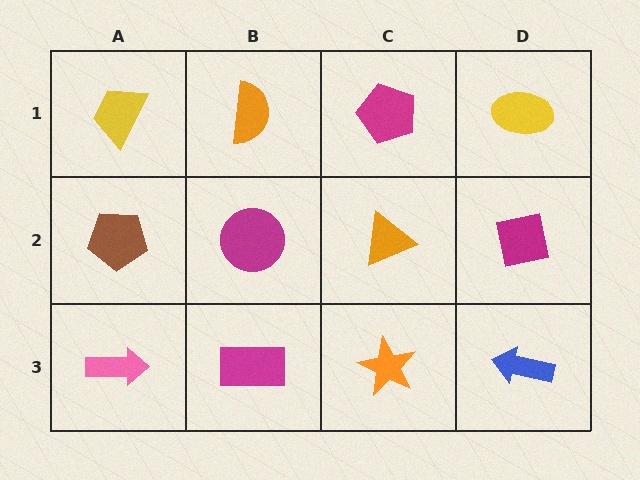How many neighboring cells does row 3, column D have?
2.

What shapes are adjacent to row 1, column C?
An orange triangle (row 2, column C), an orange semicircle (row 1, column B), a yellow ellipse (row 1, column D).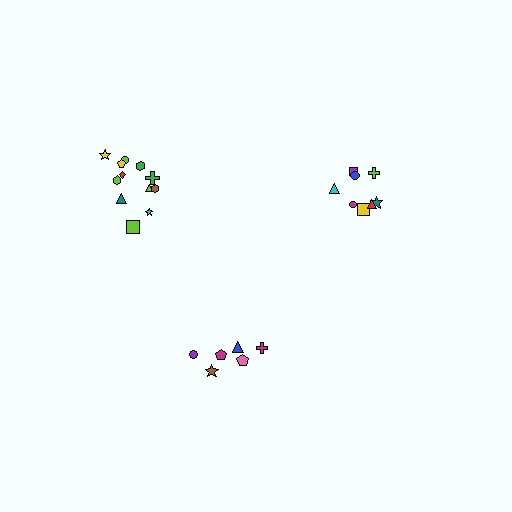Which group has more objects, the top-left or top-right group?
The top-left group.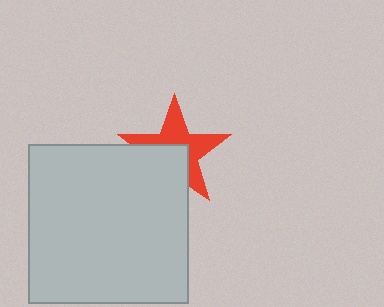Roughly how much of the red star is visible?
About half of it is visible (roughly 56%).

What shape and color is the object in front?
The object in front is a light gray square.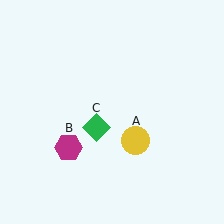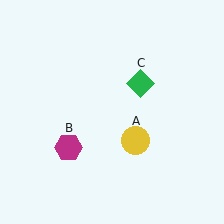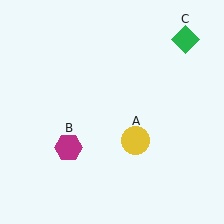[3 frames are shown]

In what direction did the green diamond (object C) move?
The green diamond (object C) moved up and to the right.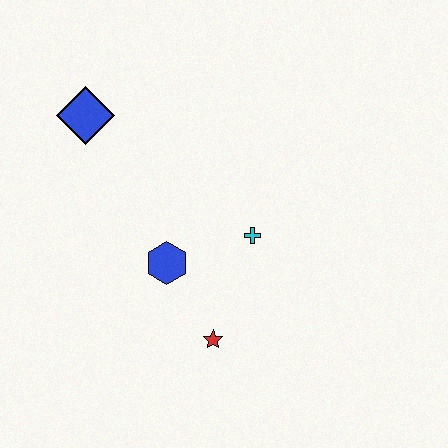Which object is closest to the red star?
The blue hexagon is closest to the red star.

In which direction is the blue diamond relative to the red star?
The blue diamond is above the red star.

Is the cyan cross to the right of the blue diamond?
Yes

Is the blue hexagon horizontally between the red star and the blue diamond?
Yes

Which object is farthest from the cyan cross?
The blue diamond is farthest from the cyan cross.